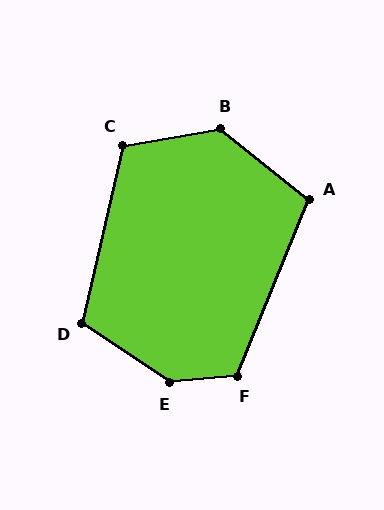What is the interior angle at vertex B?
Approximately 131 degrees (obtuse).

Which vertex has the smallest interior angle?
A, at approximately 106 degrees.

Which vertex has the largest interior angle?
E, at approximately 141 degrees.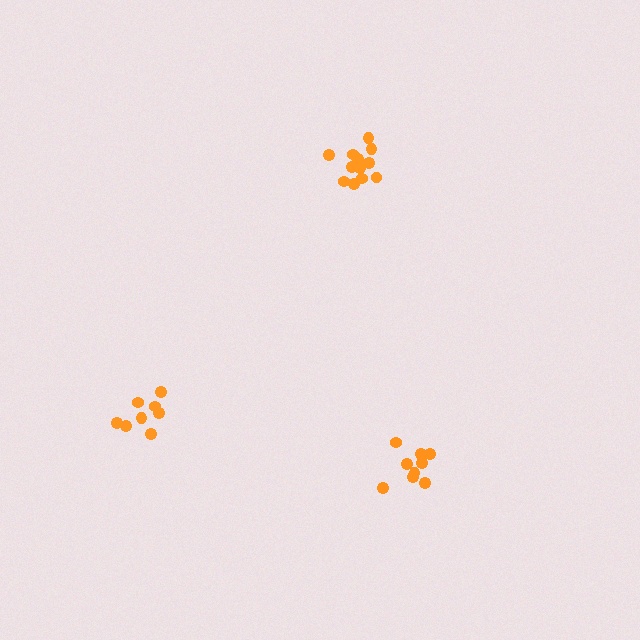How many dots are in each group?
Group 1: 8 dots, Group 2: 9 dots, Group 3: 12 dots (29 total).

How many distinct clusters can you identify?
There are 3 distinct clusters.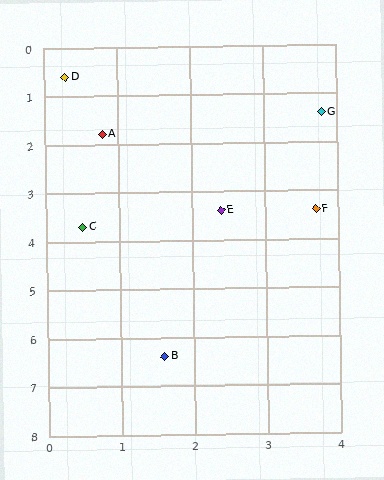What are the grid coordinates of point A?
Point A is at approximately (0.8, 1.8).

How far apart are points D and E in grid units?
Points D and E are about 3.5 grid units apart.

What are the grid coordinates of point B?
Point B is at approximately (1.6, 6.4).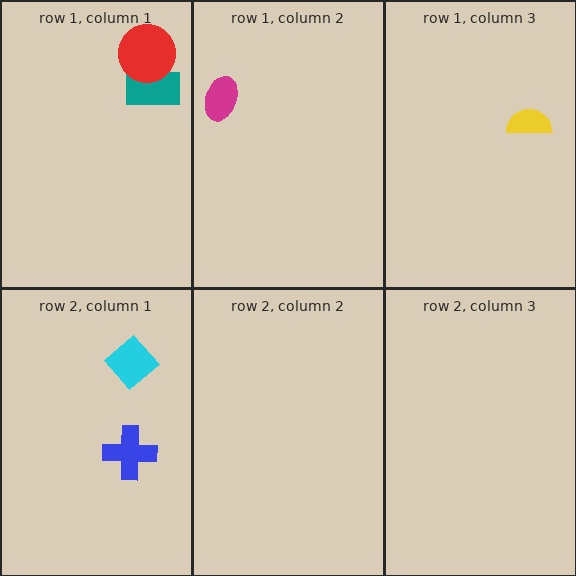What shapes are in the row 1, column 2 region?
The magenta ellipse.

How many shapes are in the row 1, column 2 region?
1.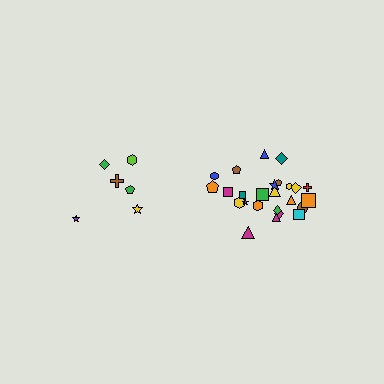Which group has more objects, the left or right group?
The right group.